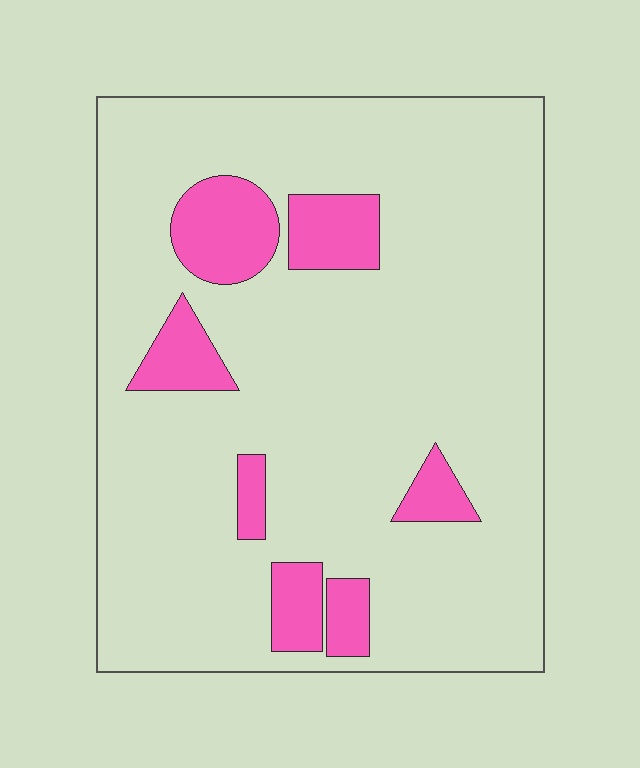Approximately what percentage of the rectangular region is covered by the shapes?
Approximately 15%.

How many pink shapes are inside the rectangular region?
7.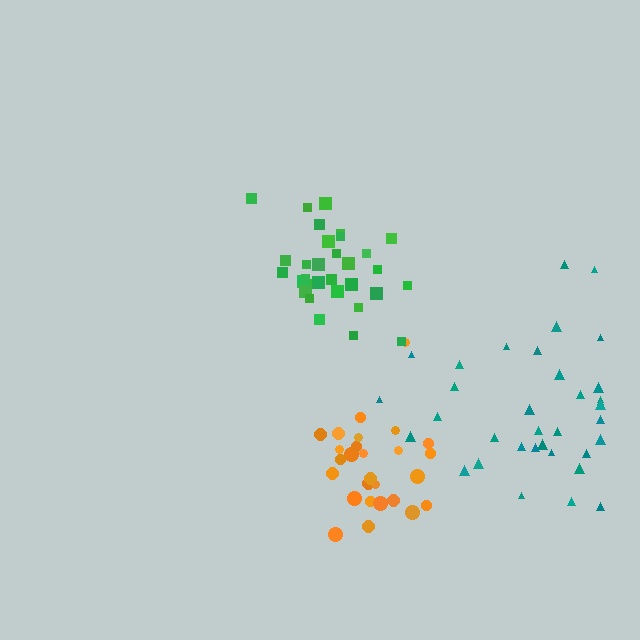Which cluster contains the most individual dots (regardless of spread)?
Teal (35).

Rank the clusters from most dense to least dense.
orange, green, teal.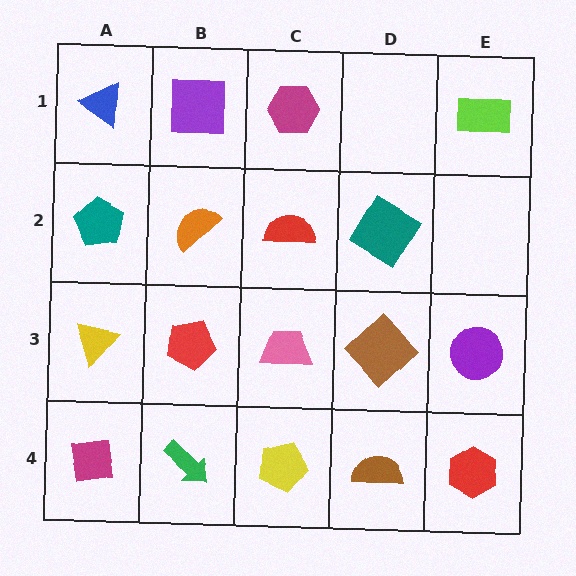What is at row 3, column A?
A yellow triangle.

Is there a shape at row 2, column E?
No, that cell is empty.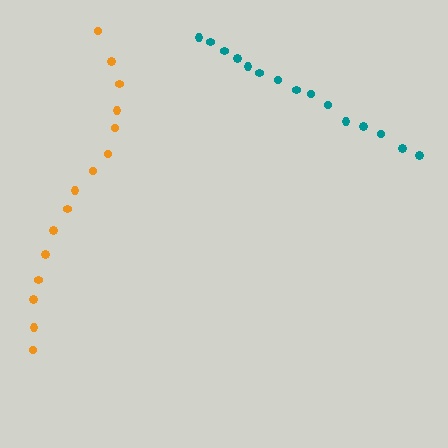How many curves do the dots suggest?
There are 2 distinct paths.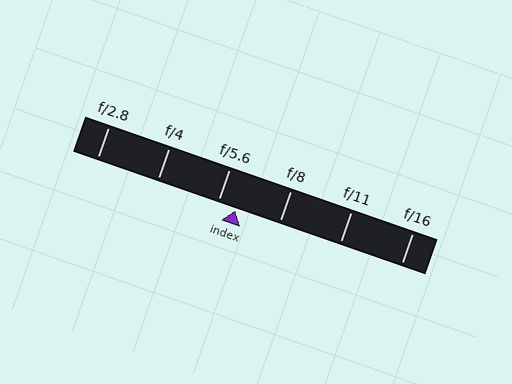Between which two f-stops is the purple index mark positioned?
The index mark is between f/5.6 and f/8.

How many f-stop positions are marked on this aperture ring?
There are 6 f-stop positions marked.